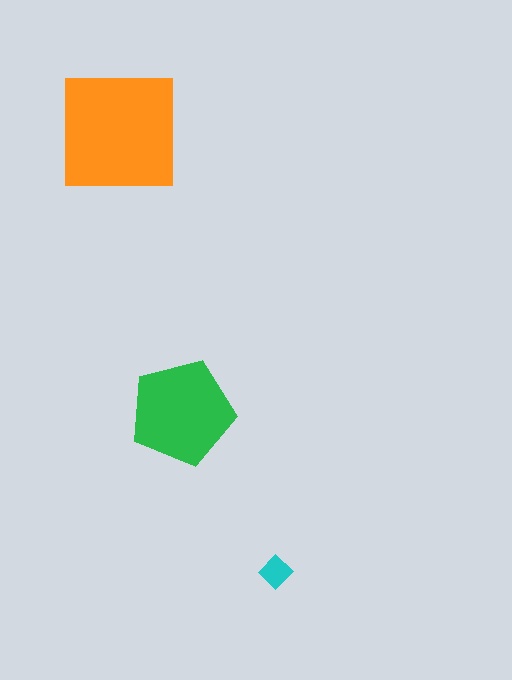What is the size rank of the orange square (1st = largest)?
1st.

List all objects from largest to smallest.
The orange square, the green pentagon, the cyan diamond.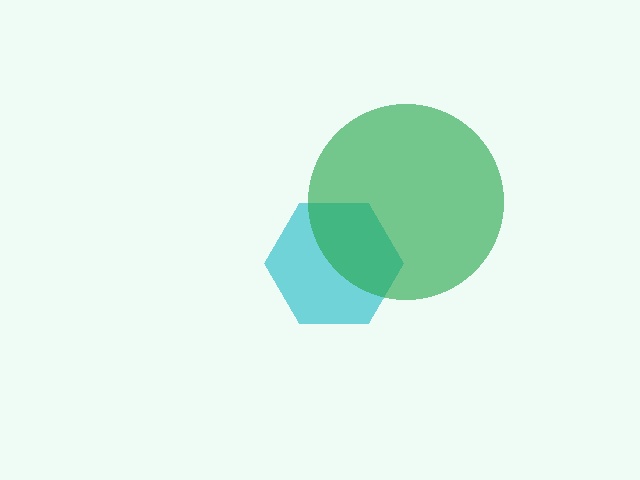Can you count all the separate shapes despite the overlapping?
Yes, there are 2 separate shapes.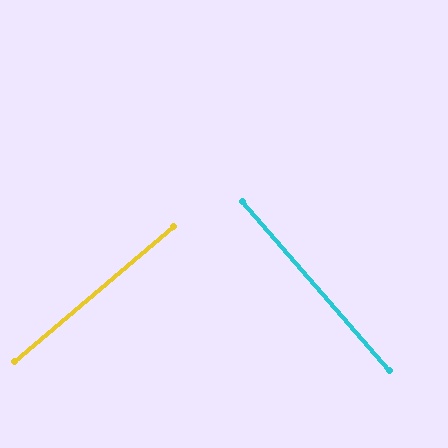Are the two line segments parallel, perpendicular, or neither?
Perpendicular — they meet at approximately 89°.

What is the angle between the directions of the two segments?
Approximately 89 degrees.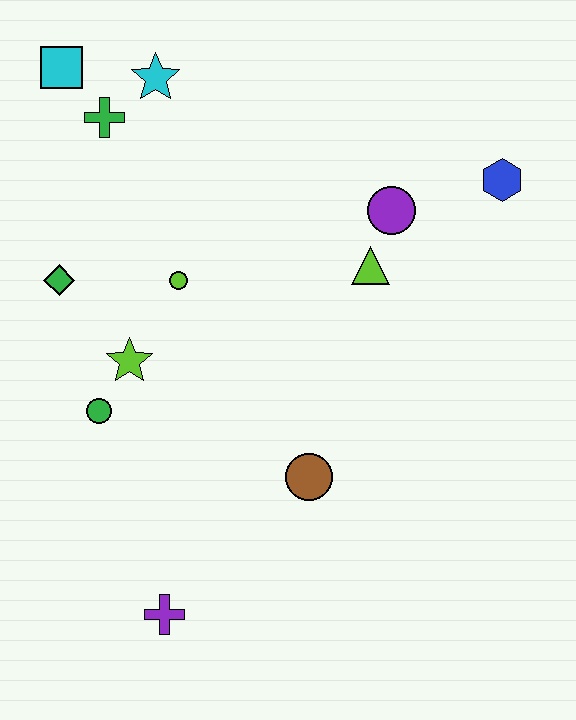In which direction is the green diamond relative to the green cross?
The green diamond is below the green cross.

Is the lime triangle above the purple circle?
No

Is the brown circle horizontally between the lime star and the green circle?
No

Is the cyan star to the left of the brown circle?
Yes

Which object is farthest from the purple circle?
The purple cross is farthest from the purple circle.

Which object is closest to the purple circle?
The lime triangle is closest to the purple circle.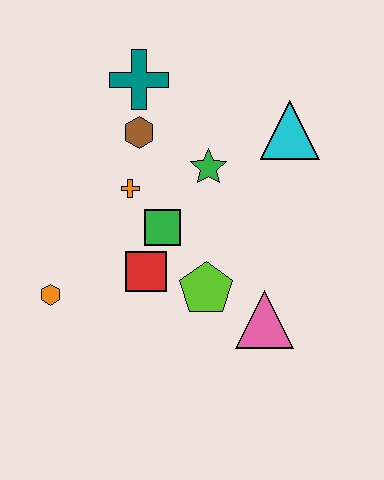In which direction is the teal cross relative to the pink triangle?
The teal cross is above the pink triangle.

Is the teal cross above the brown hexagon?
Yes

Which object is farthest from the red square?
The cyan triangle is farthest from the red square.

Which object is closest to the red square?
The green square is closest to the red square.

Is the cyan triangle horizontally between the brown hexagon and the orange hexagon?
No